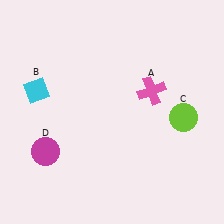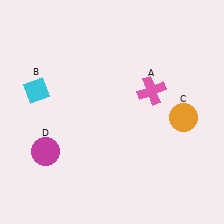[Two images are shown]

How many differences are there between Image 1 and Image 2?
There is 1 difference between the two images.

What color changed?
The circle (C) changed from lime in Image 1 to orange in Image 2.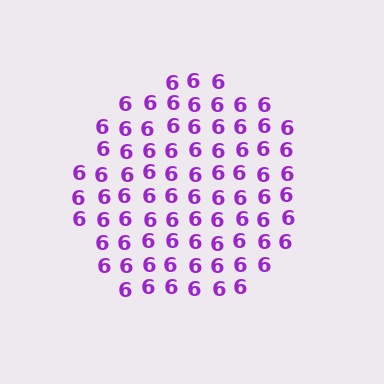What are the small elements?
The small elements are digit 6's.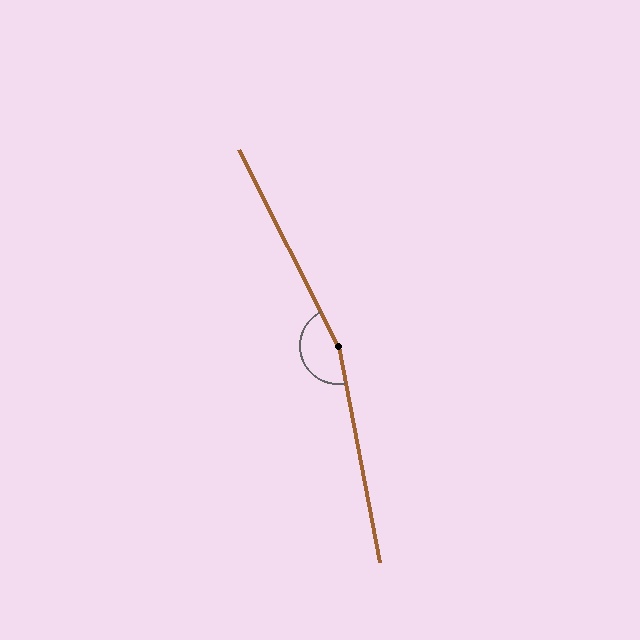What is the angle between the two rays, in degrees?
Approximately 164 degrees.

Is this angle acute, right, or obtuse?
It is obtuse.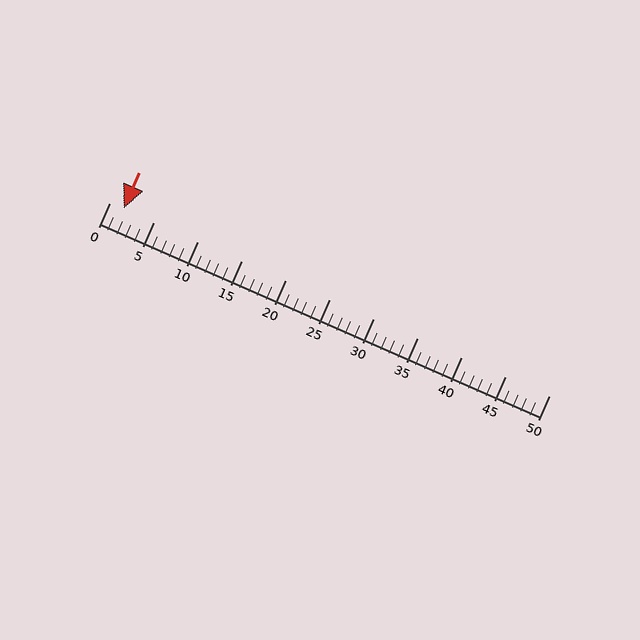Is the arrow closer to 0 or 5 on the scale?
The arrow is closer to 0.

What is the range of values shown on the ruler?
The ruler shows values from 0 to 50.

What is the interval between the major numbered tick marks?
The major tick marks are spaced 5 units apart.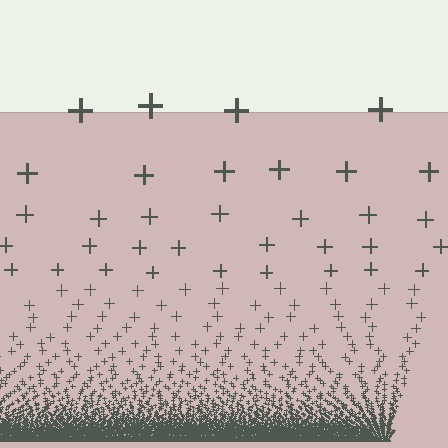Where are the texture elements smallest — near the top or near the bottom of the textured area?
Near the bottom.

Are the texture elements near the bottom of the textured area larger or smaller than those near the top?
Smaller. The gradient is inverted — elements near the bottom are smaller and denser.